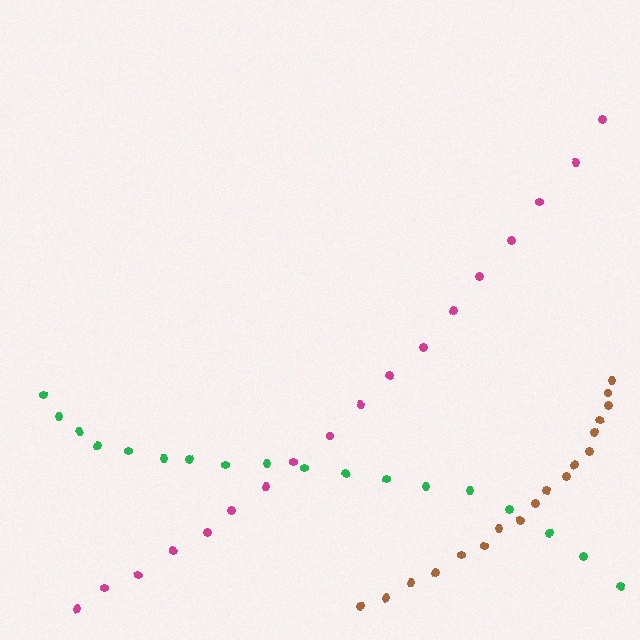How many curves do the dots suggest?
There are 3 distinct paths.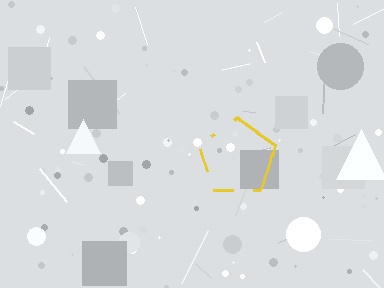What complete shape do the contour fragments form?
The contour fragments form a pentagon.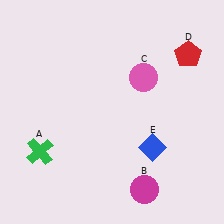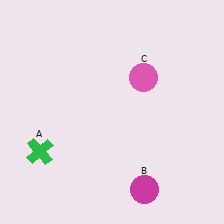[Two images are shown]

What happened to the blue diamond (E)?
The blue diamond (E) was removed in Image 2. It was in the bottom-right area of Image 1.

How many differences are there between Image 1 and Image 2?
There are 2 differences between the two images.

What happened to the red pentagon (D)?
The red pentagon (D) was removed in Image 2. It was in the top-right area of Image 1.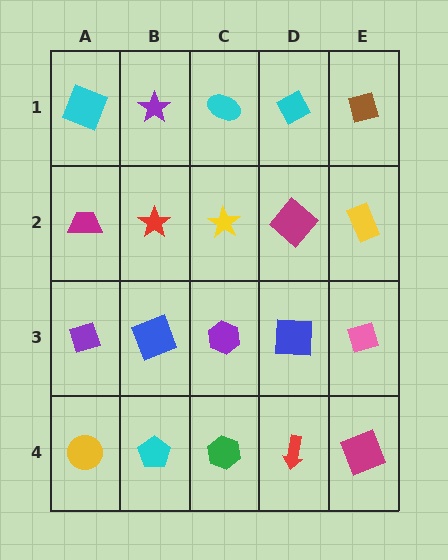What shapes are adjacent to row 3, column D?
A magenta diamond (row 2, column D), a red arrow (row 4, column D), a purple hexagon (row 3, column C), a pink diamond (row 3, column E).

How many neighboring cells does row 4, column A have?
2.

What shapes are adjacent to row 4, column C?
A purple hexagon (row 3, column C), a cyan pentagon (row 4, column B), a red arrow (row 4, column D).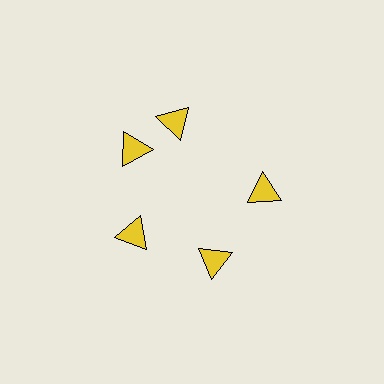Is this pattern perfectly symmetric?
No. The 5 yellow triangles are arranged in a ring, but one element near the 1 o'clock position is rotated out of alignment along the ring, breaking the 5-fold rotational symmetry.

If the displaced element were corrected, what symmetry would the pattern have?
It would have 5-fold rotational symmetry — the pattern would map onto itself every 72 degrees.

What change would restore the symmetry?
The symmetry would be restored by rotating it back into even spacing with its neighbors so that all 5 triangles sit at equal angles and equal distance from the center.